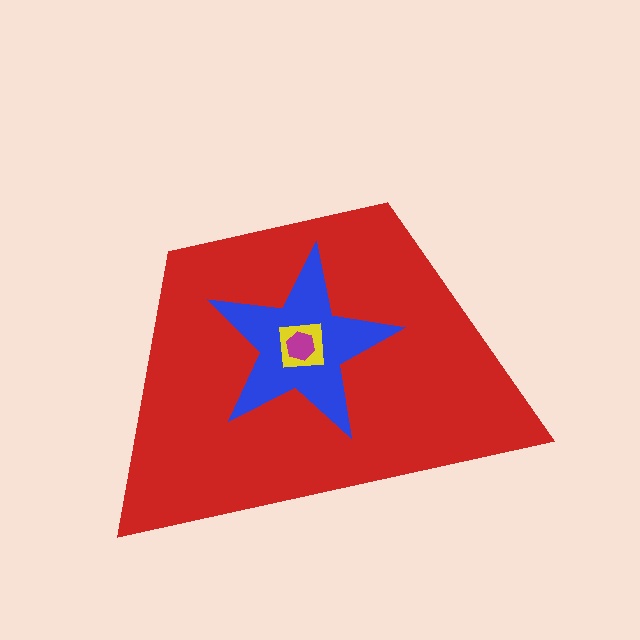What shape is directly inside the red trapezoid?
The blue star.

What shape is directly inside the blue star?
The yellow square.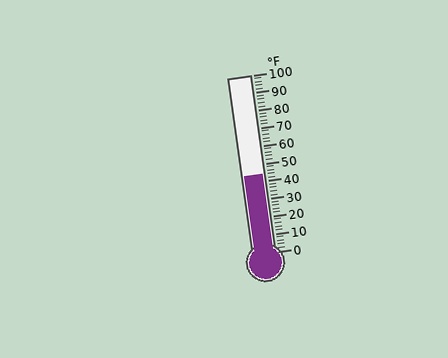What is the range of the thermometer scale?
The thermometer scale ranges from 0°F to 100°F.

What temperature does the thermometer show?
The thermometer shows approximately 44°F.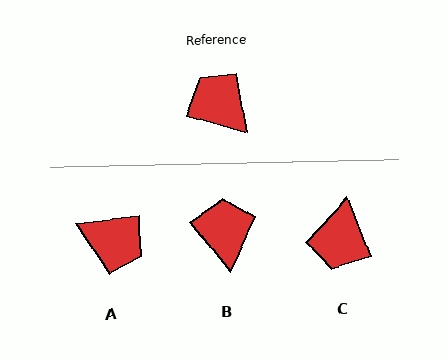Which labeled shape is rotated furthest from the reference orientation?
A, about 157 degrees away.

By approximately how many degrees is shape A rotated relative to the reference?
Approximately 157 degrees clockwise.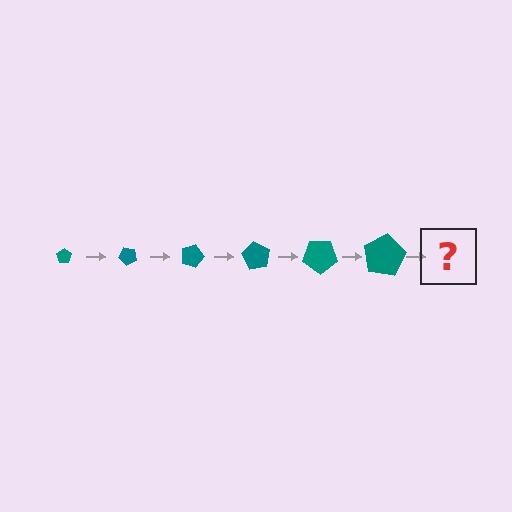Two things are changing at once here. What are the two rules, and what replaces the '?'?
The two rules are that the pentagon grows larger each step and it rotates 45 degrees each step. The '?' should be a pentagon, larger than the previous one and rotated 270 degrees from the start.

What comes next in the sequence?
The next element should be a pentagon, larger than the previous one and rotated 270 degrees from the start.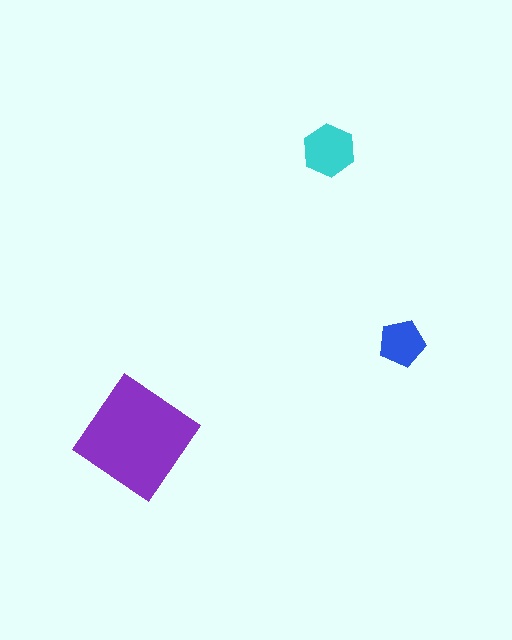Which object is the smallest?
The blue pentagon.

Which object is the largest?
The purple diamond.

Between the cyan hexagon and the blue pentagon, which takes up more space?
The cyan hexagon.